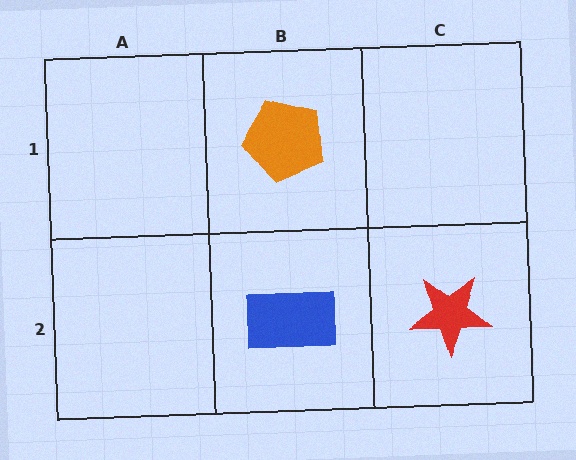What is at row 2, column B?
A blue rectangle.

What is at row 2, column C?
A red star.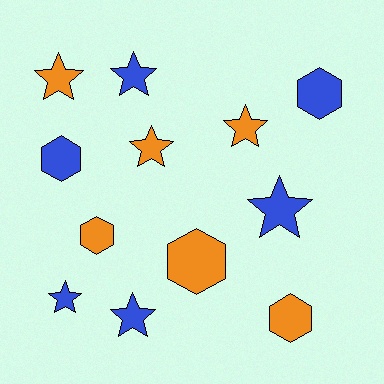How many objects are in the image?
There are 12 objects.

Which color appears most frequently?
Blue, with 6 objects.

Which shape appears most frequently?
Star, with 7 objects.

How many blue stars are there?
There are 4 blue stars.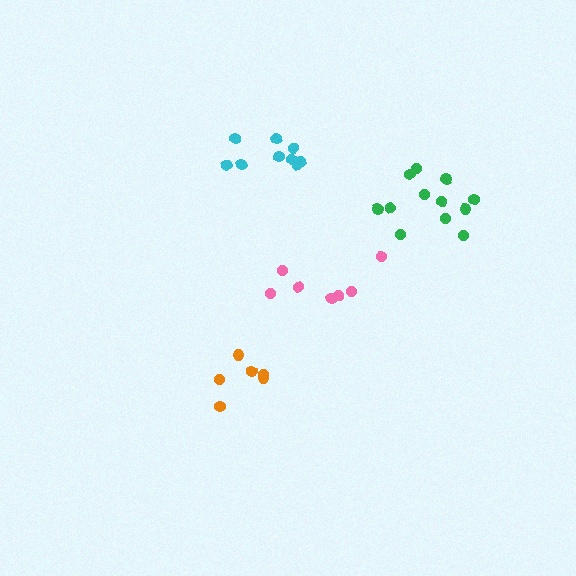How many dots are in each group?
Group 1: 9 dots, Group 2: 12 dots, Group 3: 6 dots, Group 4: 7 dots (34 total).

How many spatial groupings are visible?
There are 4 spatial groupings.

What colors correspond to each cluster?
The clusters are colored: cyan, green, orange, pink.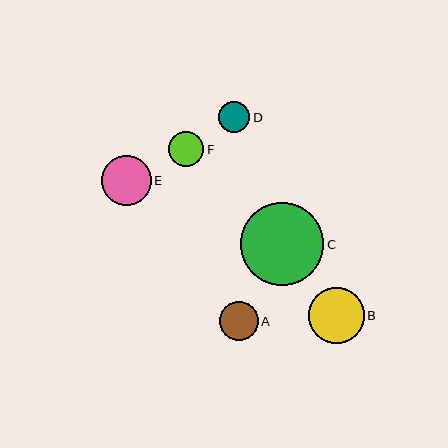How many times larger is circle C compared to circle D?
Circle C is approximately 2.7 times the size of circle D.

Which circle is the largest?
Circle C is the largest with a size of approximately 83 pixels.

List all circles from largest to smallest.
From largest to smallest: C, B, E, A, F, D.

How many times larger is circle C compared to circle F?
Circle C is approximately 2.4 times the size of circle F.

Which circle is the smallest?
Circle D is the smallest with a size of approximately 31 pixels.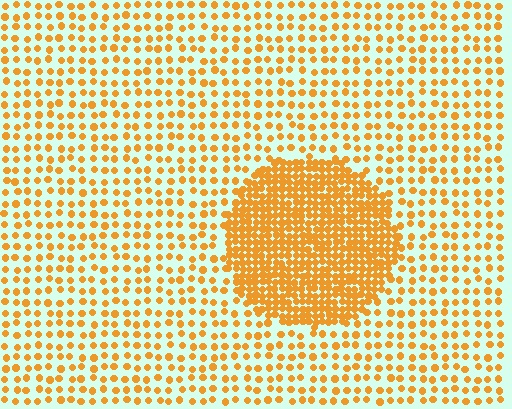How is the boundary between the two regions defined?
The boundary is defined by a change in element density (approximately 2.7x ratio). All elements are the same color, size, and shape.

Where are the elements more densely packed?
The elements are more densely packed inside the circle boundary.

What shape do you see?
I see a circle.